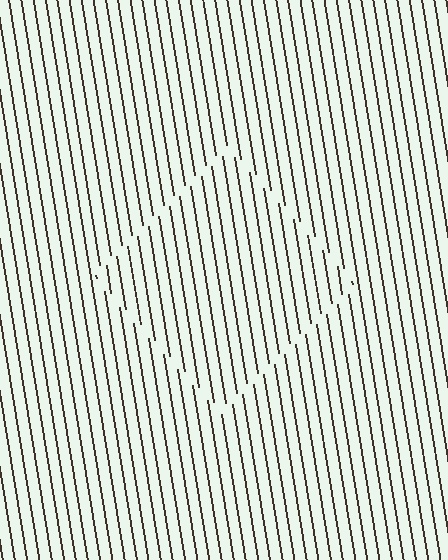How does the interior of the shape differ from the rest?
The interior of the shape contains the same grating, shifted by half a period — the contour is defined by the phase discontinuity where line-ends from the inner and outer gratings abut.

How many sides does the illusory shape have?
4 sides — the line-ends trace a square.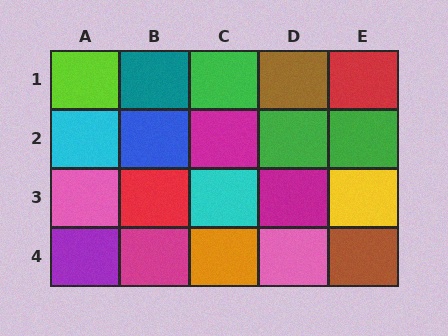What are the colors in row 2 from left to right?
Cyan, blue, magenta, green, green.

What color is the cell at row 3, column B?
Red.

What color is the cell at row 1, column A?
Lime.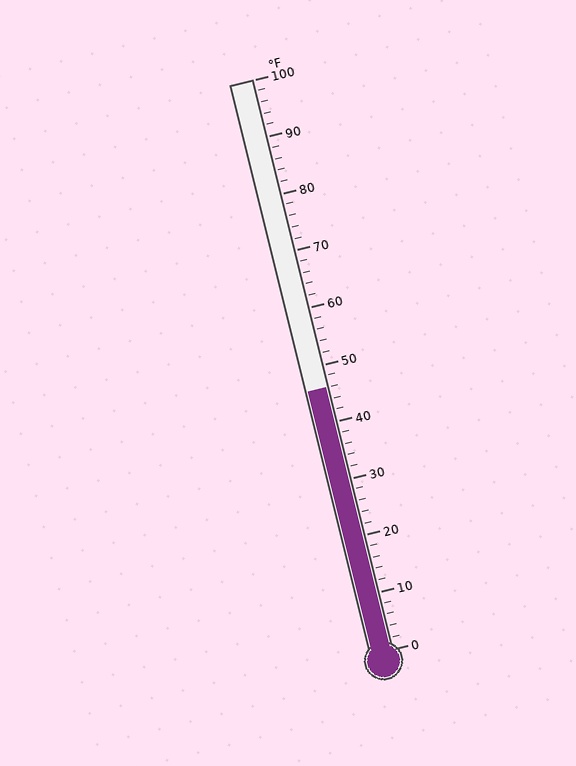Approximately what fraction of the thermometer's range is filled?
The thermometer is filled to approximately 45% of its range.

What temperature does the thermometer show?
The thermometer shows approximately 46°F.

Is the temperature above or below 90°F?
The temperature is below 90°F.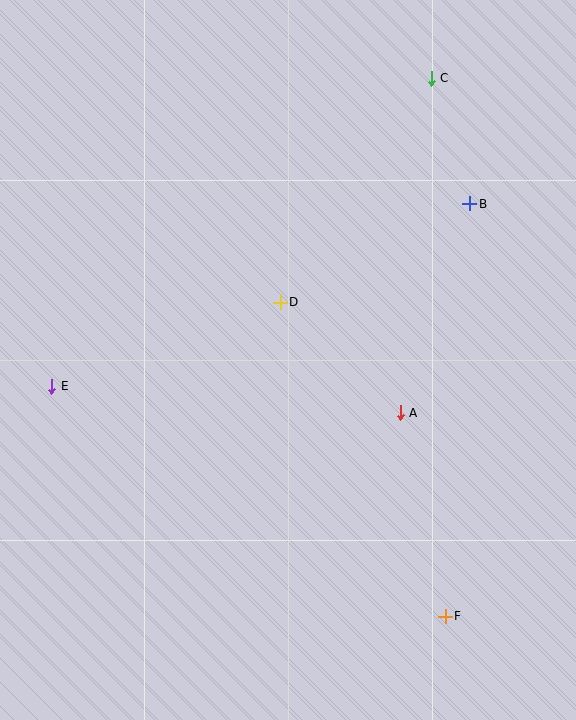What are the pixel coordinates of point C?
Point C is at (431, 78).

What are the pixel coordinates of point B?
Point B is at (470, 204).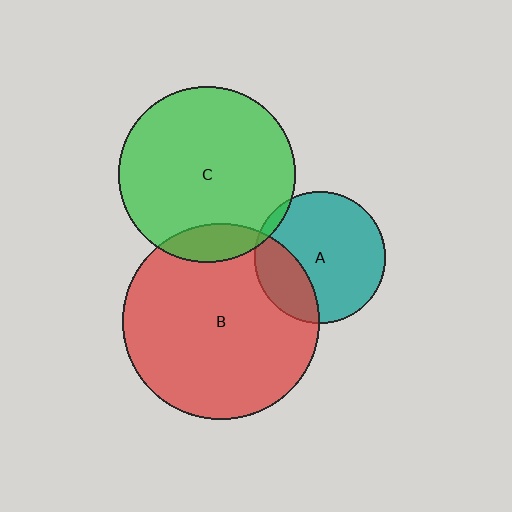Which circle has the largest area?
Circle B (red).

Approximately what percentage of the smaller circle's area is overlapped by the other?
Approximately 5%.